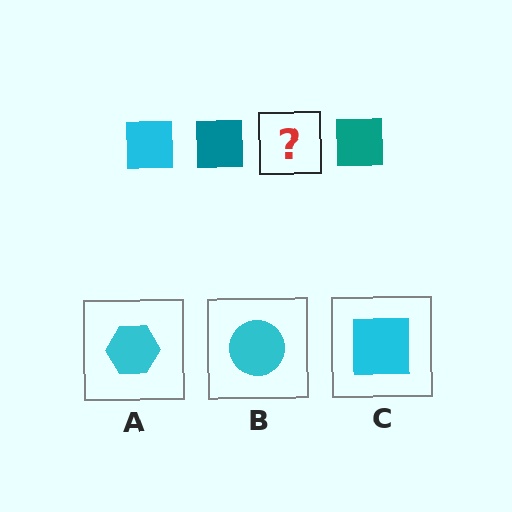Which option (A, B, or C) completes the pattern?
C.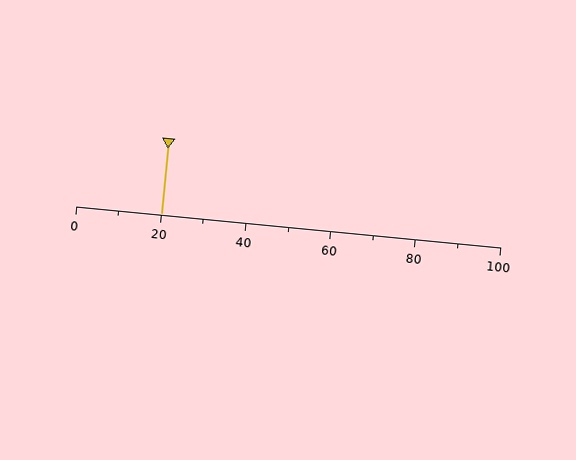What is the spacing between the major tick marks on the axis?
The major ticks are spaced 20 apart.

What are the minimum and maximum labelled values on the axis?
The axis runs from 0 to 100.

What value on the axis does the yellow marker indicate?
The marker indicates approximately 20.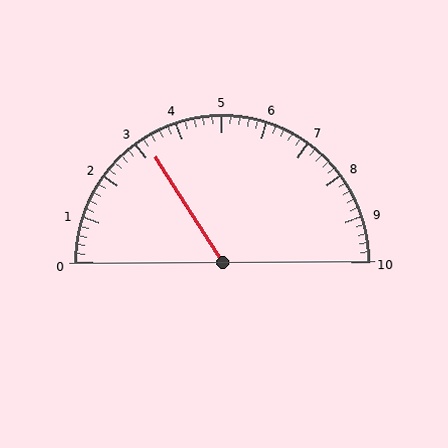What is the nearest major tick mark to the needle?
The nearest major tick mark is 3.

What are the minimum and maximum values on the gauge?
The gauge ranges from 0 to 10.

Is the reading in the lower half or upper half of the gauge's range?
The reading is in the lower half of the range (0 to 10).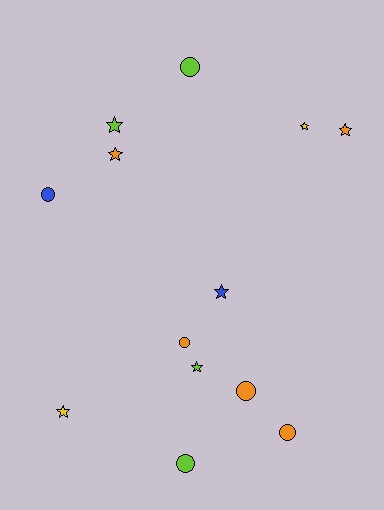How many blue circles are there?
There is 1 blue circle.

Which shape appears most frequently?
Star, with 7 objects.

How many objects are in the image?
There are 13 objects.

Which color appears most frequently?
Orange, with 5 objects.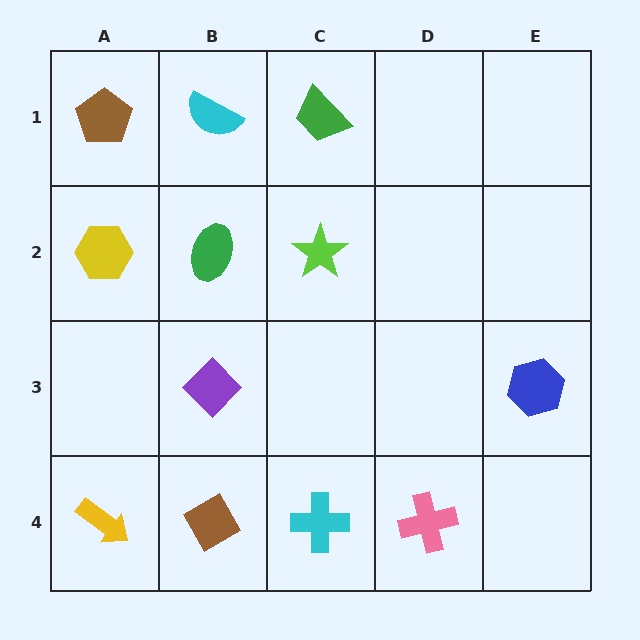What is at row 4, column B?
A brown diamond.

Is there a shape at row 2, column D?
No, that cell is empty.